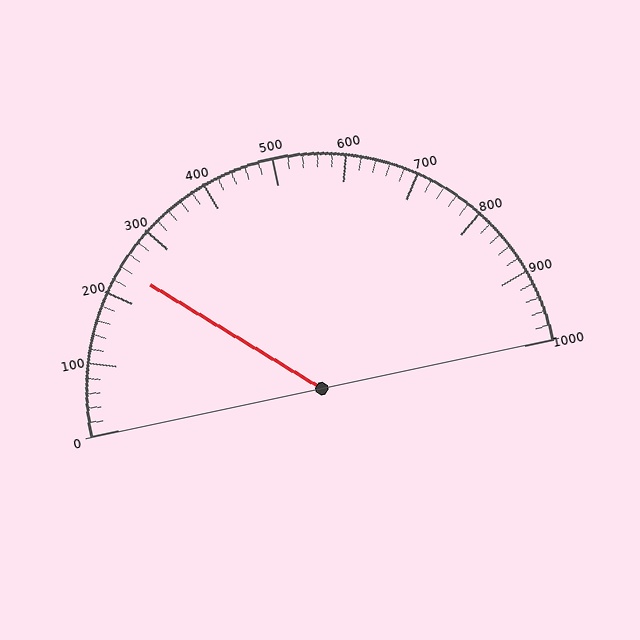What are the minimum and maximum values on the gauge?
The gauge ranges from 0 to 1000.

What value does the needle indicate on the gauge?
The needle indicates approximately 240.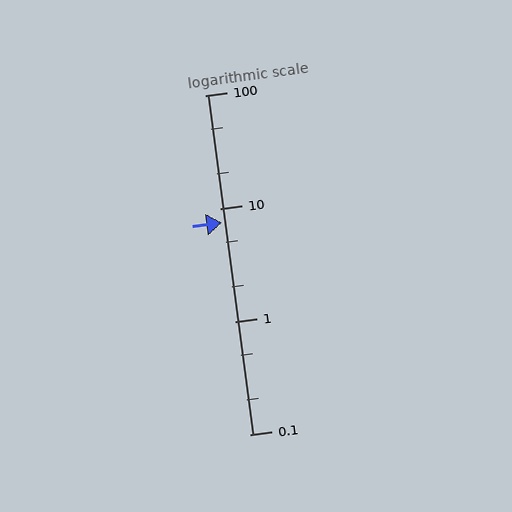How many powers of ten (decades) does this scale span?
The scale spans 3 decades, from 0.1 to 100.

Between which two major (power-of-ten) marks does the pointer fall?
The pointer is between 1 and 10.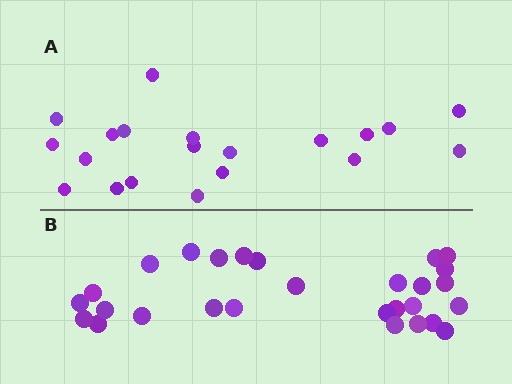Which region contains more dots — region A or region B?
Region B (the bottom region) has more dots.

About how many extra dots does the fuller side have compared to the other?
Region B has roughly 8 or so more dots than region A.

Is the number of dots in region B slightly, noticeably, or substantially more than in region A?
Region B has noticeably more, but not dramatically so. The ratio is roughly 1.4 to 1.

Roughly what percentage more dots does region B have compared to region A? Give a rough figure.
About 40% more.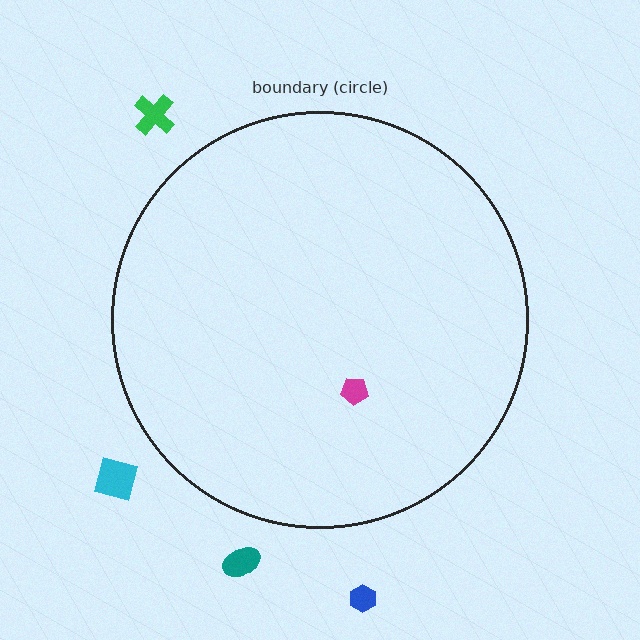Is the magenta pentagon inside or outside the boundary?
Inside.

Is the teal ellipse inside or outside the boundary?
Outside.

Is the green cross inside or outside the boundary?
Outside.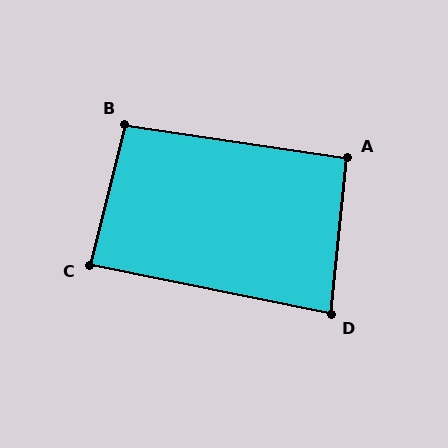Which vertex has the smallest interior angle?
D, at approximately 84 degrees.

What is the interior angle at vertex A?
Approximately 92 degrees (approximately right).